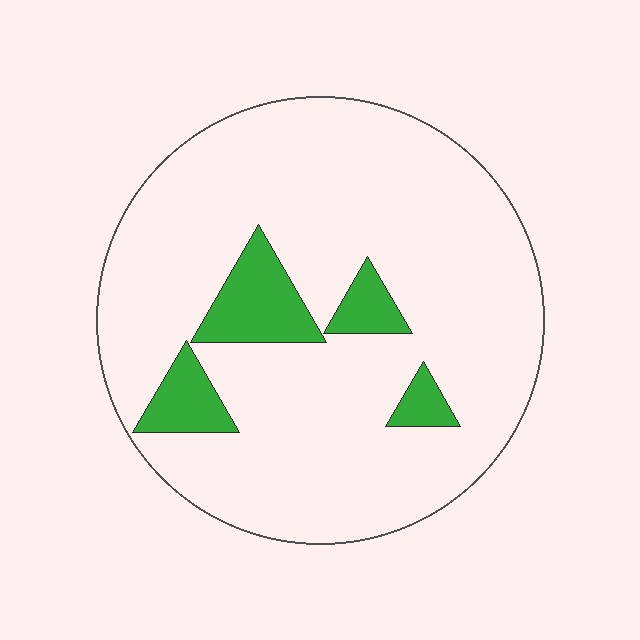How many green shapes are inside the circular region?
4.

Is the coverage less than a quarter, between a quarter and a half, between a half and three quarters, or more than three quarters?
Less than a quarter.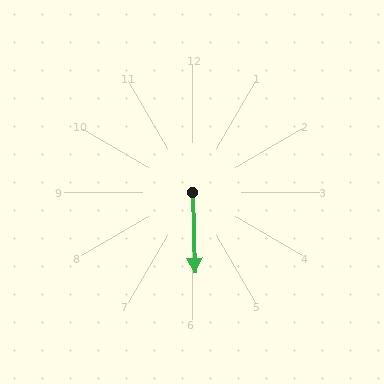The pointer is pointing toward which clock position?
Roughly 6 o'clock.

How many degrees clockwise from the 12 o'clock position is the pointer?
Approximately 178 degrees.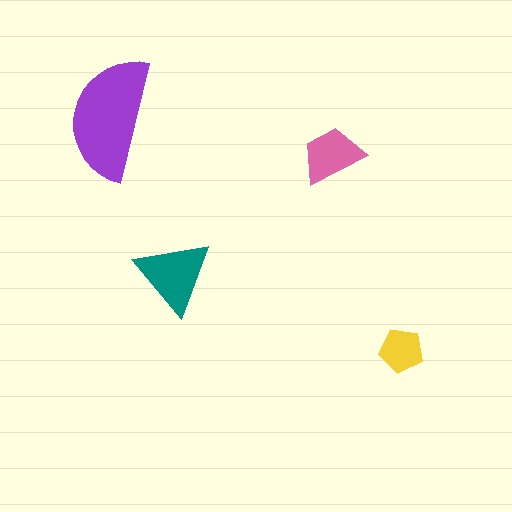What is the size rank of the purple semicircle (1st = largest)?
1st.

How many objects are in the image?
There are 4 objects in the image.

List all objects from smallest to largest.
The yellow pentagon, the pink trapezoid, the teal triangle, the purple semicircle.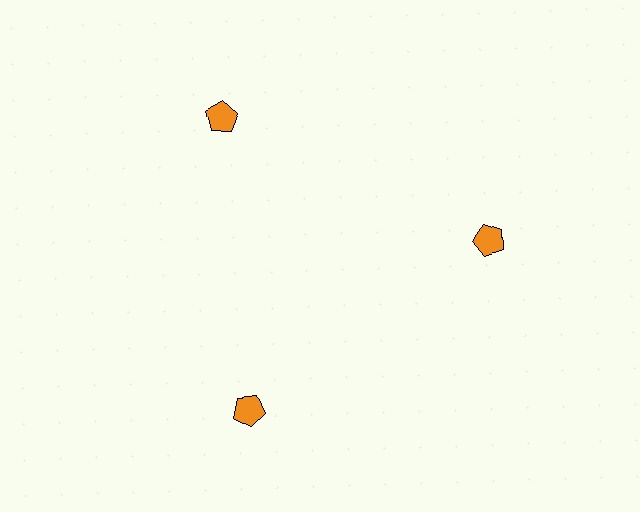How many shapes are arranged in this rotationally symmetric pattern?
There are 3 shapes, arranged in 3 groups of 1.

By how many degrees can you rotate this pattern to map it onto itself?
The pattern maps onto itself every 120 degrees of rotation.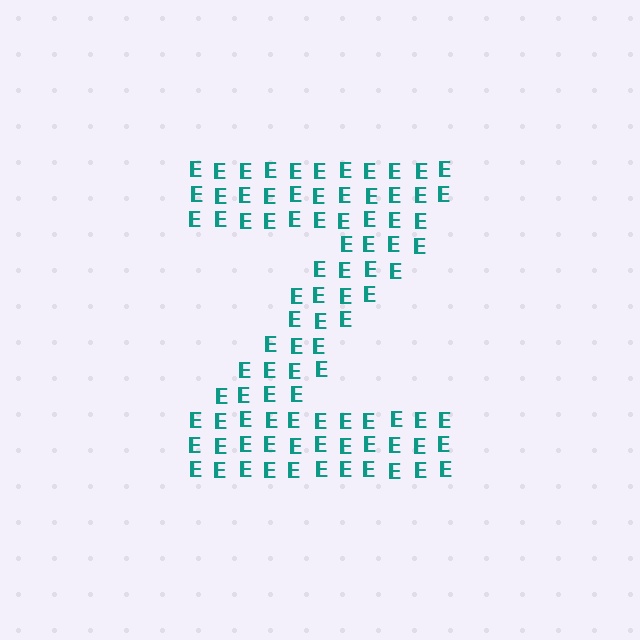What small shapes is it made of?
It is made of small letter E's.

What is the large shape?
The large shape is the letter Z.